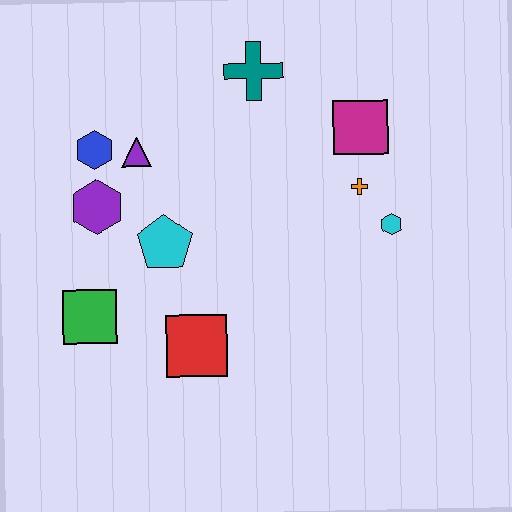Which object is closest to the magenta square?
The orange cross is closest to the magenta square.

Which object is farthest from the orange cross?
The green square is farthest from the orange cross.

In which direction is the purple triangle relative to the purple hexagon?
The purple triangle is above the purple hexagon.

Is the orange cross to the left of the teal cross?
No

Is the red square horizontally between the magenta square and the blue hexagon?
Yes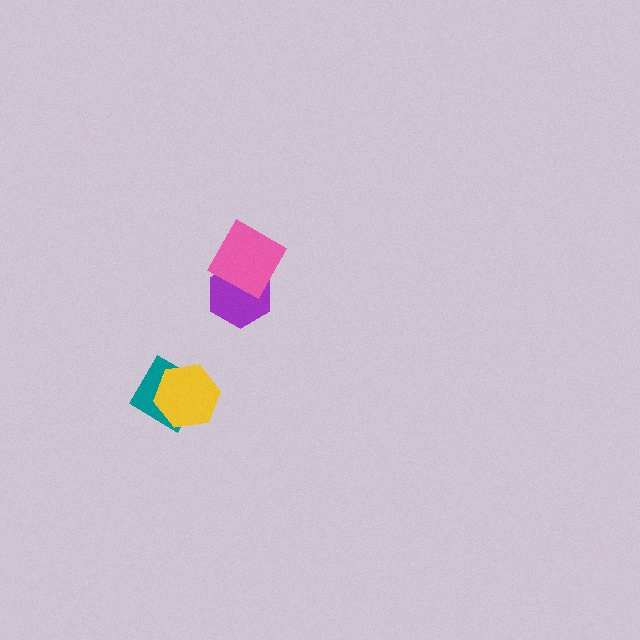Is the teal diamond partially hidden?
Yes, it is partially covered by another shape.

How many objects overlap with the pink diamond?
1 object overlaps with the pink diamond.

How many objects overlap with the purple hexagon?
1 object overlaps with the purple hexagon.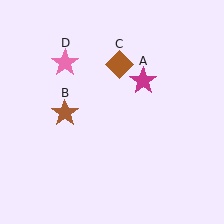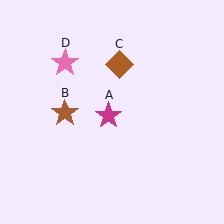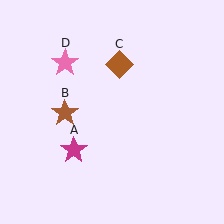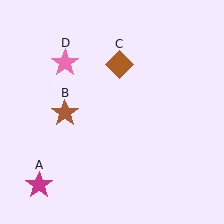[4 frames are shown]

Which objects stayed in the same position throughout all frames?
Brown star (object B) and brown diamond (object C) and pink star (object D) remained stationary.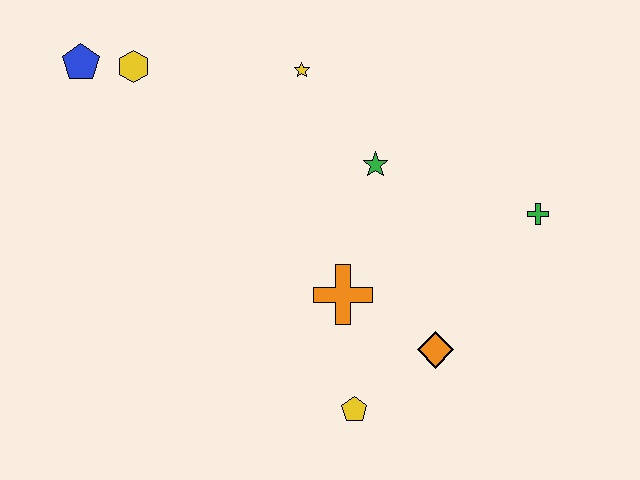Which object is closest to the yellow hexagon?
The blue pentagon is closest to the yellow hexagon.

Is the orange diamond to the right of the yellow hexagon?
Yes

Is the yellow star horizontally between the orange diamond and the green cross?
No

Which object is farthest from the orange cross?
The blue pentagon is farthest from the orange cross.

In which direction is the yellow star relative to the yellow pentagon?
The yellow star is above the yellow pentagon.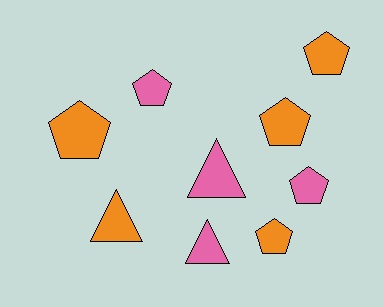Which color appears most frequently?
Orange, with 5 objects.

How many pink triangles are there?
There are 2 pink triangles.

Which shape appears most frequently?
Pentagon, with 6 objects.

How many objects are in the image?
There are 9 objects.